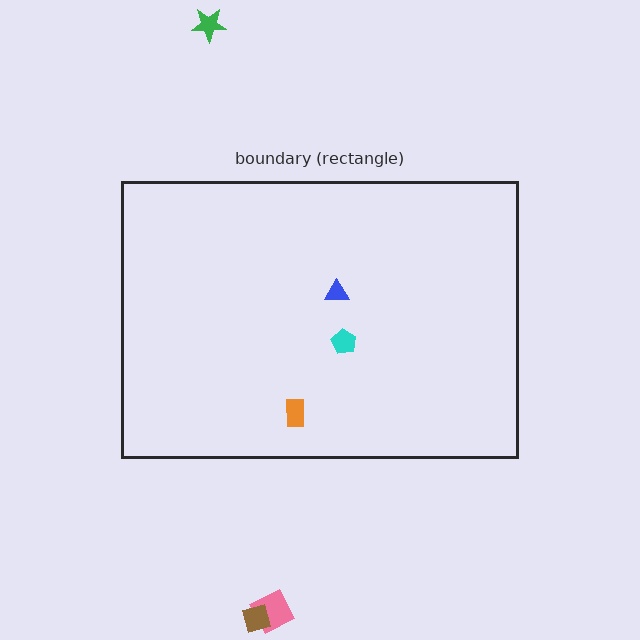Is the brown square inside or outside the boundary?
Outside.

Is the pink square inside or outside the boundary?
Outside.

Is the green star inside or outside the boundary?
Outside.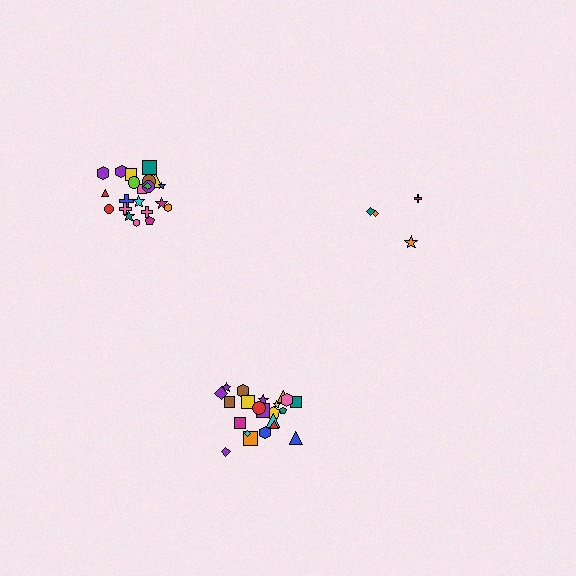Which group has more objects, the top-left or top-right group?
The top-left group.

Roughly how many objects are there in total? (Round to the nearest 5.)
Roughly 50 objects in total.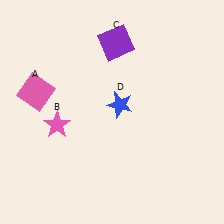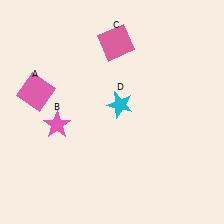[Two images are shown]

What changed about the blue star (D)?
In Image 1, D is blue. In Image 2, it changed to cyan.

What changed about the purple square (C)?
In Image 1, C is purple. In Image 2, it changed to pink.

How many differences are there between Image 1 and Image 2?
There are 2 differences between the two images.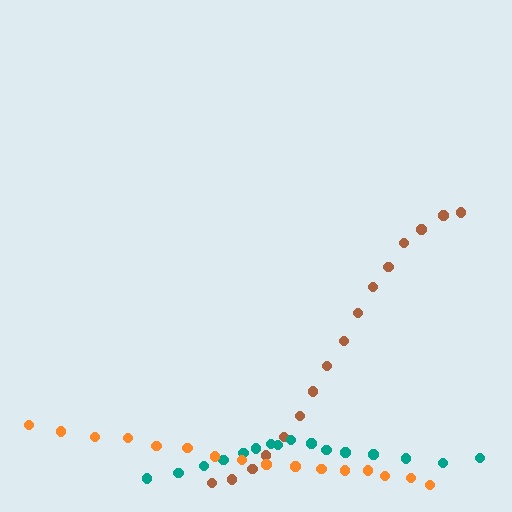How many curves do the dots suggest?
There are 3 distinct paths.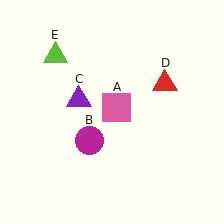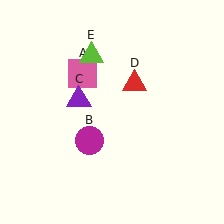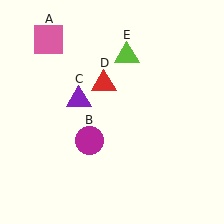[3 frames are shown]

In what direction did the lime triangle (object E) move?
The lime triangle (object E) moved right.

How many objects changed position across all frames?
3 objects changed position: pink square (object A), red triangle (object D), lime triangle (object E).